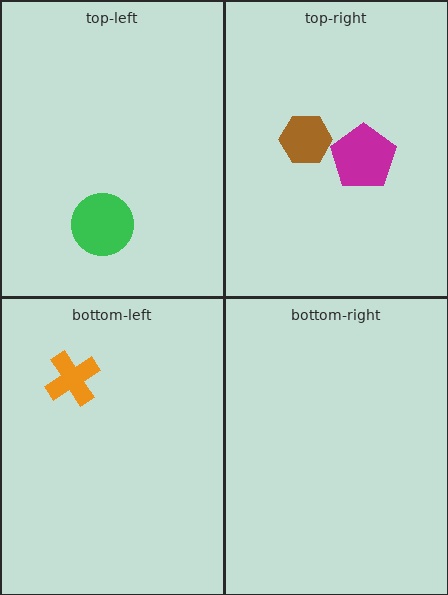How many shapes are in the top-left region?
1.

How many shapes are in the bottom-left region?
1.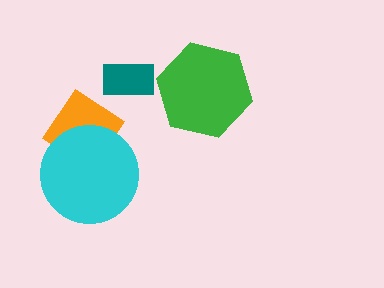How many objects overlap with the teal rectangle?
0 objects overlap with the teal rectangle.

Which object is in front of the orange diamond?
The cyan circle is in front of the orange diamond.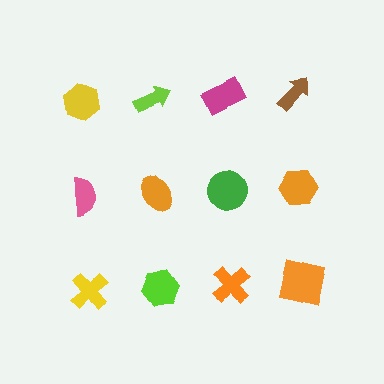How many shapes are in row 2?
4 shapes.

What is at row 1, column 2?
A lime arrow.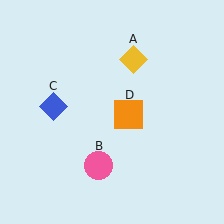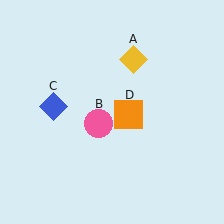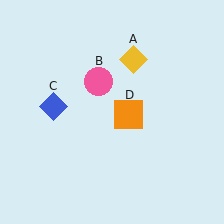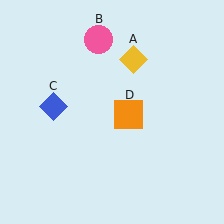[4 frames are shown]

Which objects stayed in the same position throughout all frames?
Yellow diamond (object A) and blue diamond (object C) and orange square (object D) remained stationary.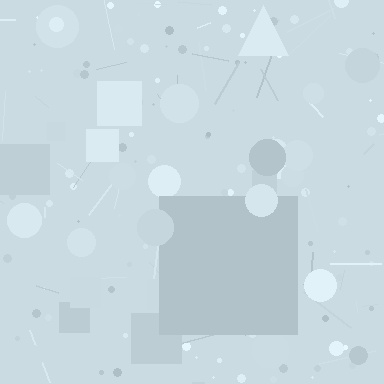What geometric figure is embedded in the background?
A square is embedded in the background.